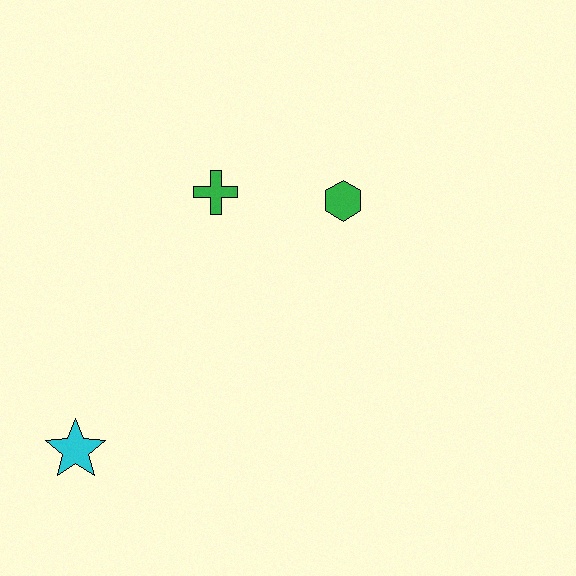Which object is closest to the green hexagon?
The green cross is closest to the green hexagon.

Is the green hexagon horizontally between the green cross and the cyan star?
No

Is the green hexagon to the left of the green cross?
No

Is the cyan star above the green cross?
No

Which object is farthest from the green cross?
The cyan star is farthest from the green cross.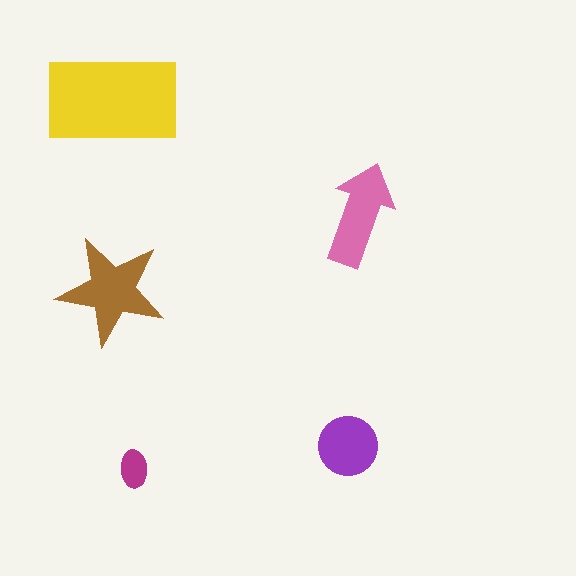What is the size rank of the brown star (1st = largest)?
2nd.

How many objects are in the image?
There are 5 objects in the image.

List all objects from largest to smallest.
The yellow rectangle, the brown star, the pink arrow, the purple circle, the magenta ellipse.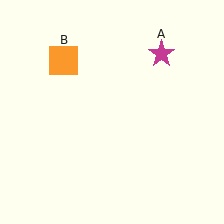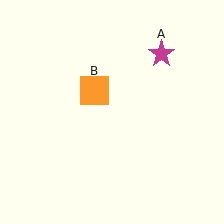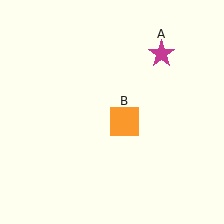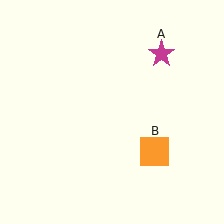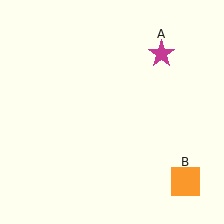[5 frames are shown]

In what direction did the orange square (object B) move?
The orange square (object B) moved down and to the right.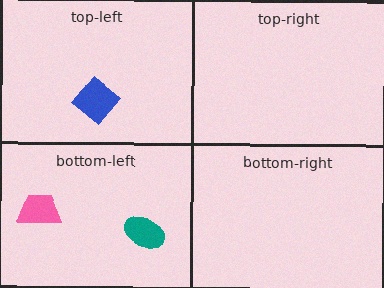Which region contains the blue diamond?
The top-left region.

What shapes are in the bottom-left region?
The pink trapezoid, the teal ellipse.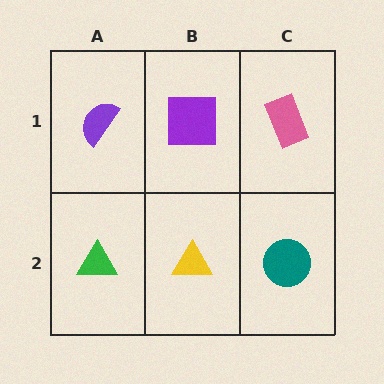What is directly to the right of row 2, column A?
A yellow triangle.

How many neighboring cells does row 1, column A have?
2.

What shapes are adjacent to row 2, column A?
A purple semicircle (row 1, column A), a yellow triangle (row 2, column B).